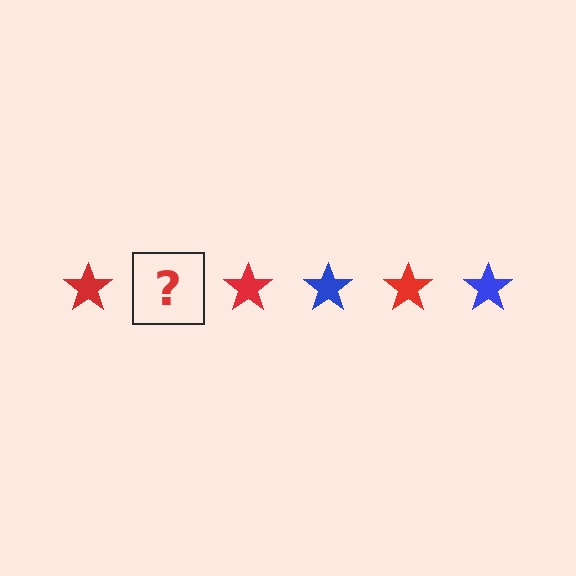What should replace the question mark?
The question mark should be replaced with a blue star.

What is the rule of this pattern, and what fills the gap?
The rule is that the pattern cycles through red, blue stars. The gap should be filled with a blue star.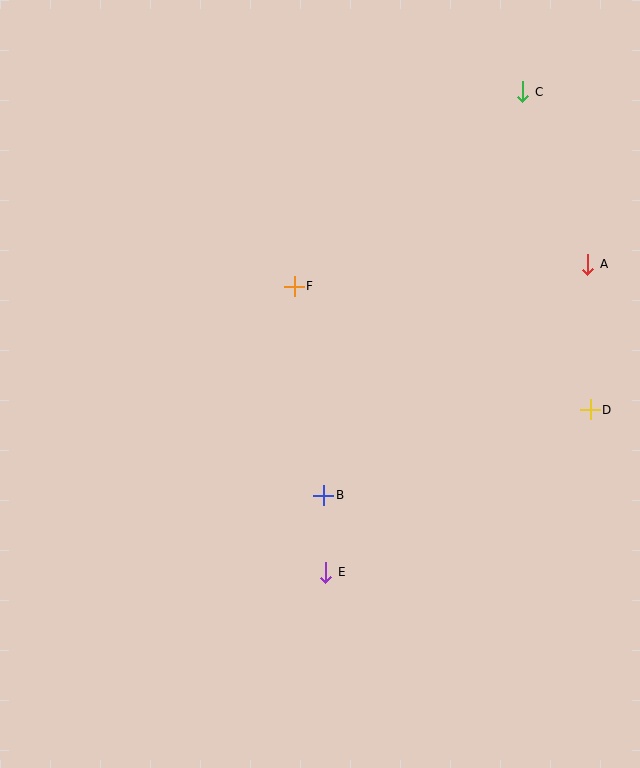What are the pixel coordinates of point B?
Point B is at (324, 495).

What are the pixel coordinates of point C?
Point C is at (523, 92).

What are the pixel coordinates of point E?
Point E is at (326, 572).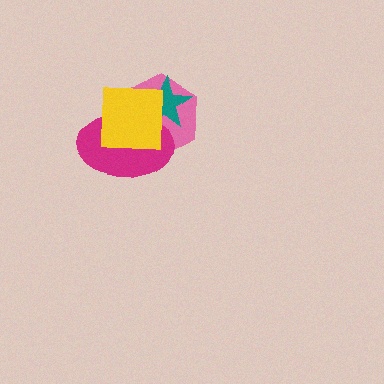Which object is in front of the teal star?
The yellow square is in front of the teal star.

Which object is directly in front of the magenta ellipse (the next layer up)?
The teal star is directly in front of the magenta ellipse.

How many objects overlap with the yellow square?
3 objects overlap with the yellow square.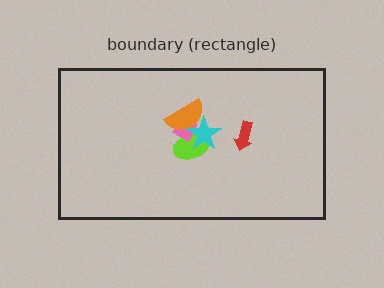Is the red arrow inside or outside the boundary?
Inside.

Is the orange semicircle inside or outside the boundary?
Inside.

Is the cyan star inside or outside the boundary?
Inside.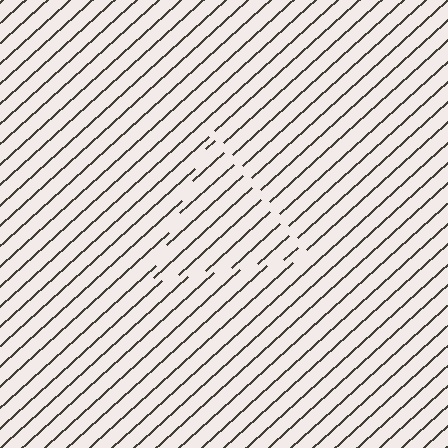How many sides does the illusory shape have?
3 sides — the line-ends trace a triangle.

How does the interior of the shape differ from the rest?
The interior of the shape contains the same grating, shifted by half a period — the contour is defined by the phase discontinuity where line-ends from the inner and outer gratings abut.